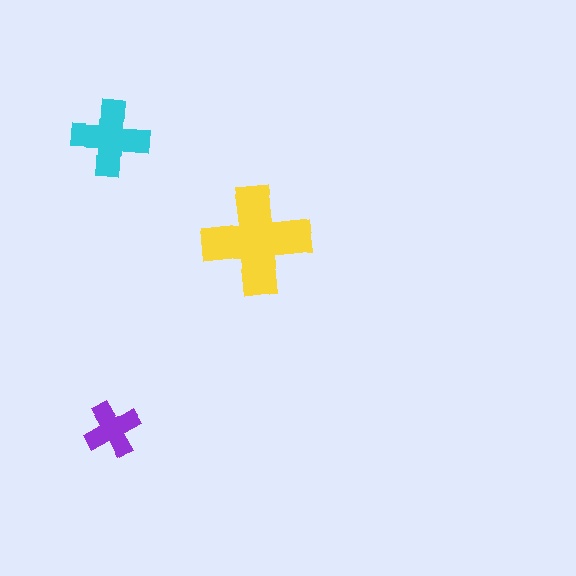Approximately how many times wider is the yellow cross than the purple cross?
About 2 times wider.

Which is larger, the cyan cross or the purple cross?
The cyan one.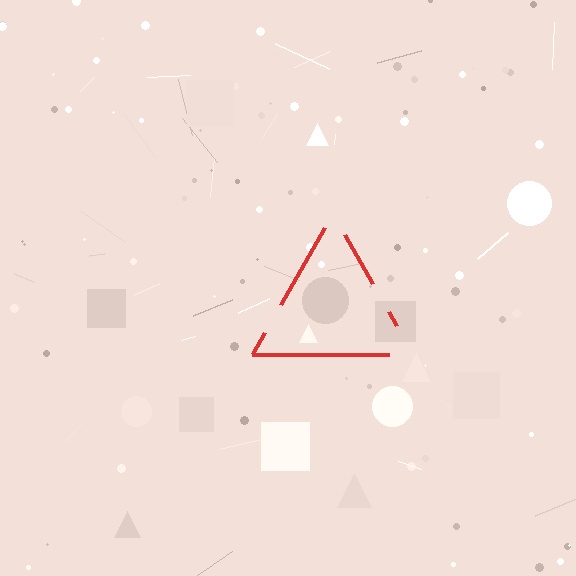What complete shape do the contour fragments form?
The contour fragments form a triangle.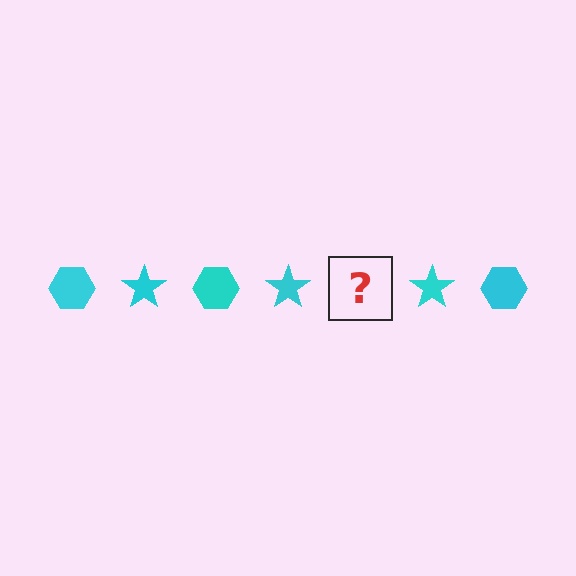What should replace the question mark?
The question mark should be replaced with a cyan hexagon.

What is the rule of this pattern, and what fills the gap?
The rule is that the pattern cycles through hexagon, star shapes in cyan. The gap should be filled with a cyan hexagon.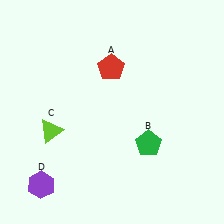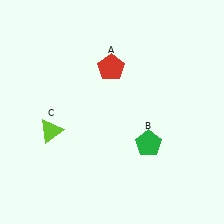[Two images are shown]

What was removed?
The purple hexagon (D) was removed in Image 2.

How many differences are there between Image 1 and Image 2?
There is 1 difference between the two images.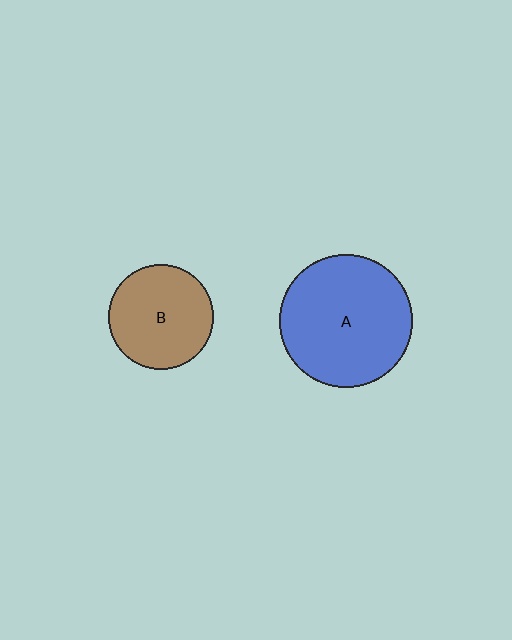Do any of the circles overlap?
No, none of the circles overlap.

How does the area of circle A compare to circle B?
Approximately 1.6 times.